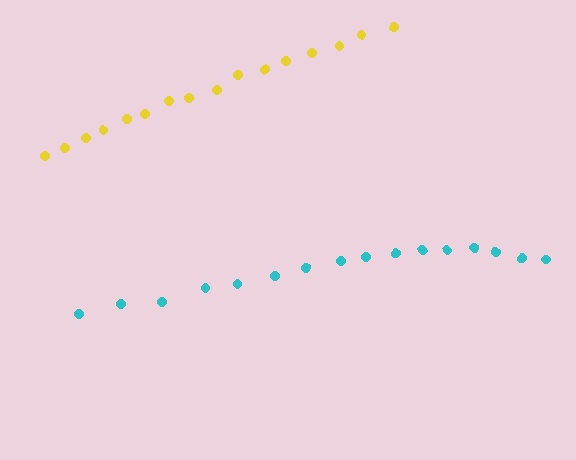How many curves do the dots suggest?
There are 2 distinct paths.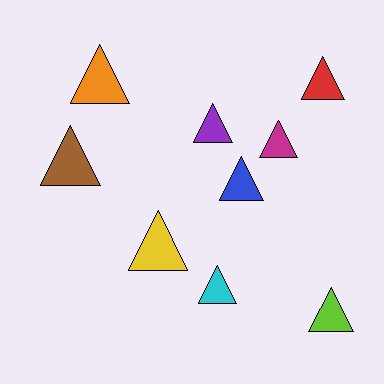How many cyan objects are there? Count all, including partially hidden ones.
There is 1 cyan object.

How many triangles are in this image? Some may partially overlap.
There are 9 triangles.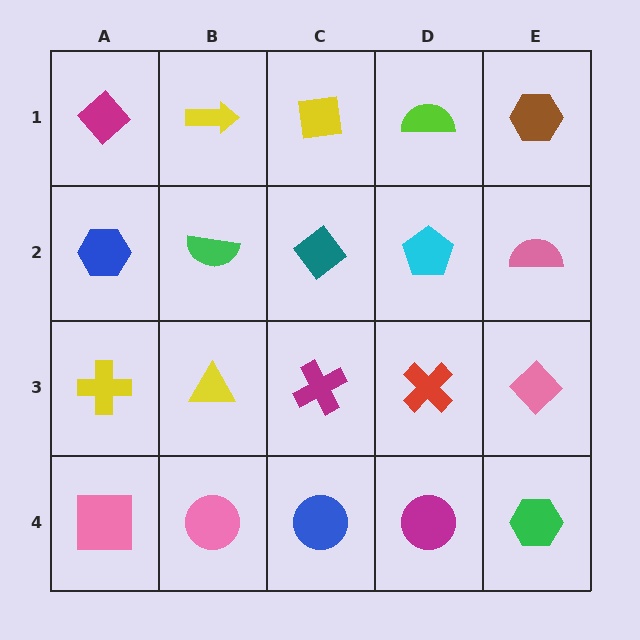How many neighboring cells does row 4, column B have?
3.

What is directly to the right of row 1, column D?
A brown hexagon.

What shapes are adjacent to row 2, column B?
A yellow arrow (row 1, column B), a yellow triangle (row 3, column B), a blue hexagon (row 2, column A), a teal diamond (row 2, column C).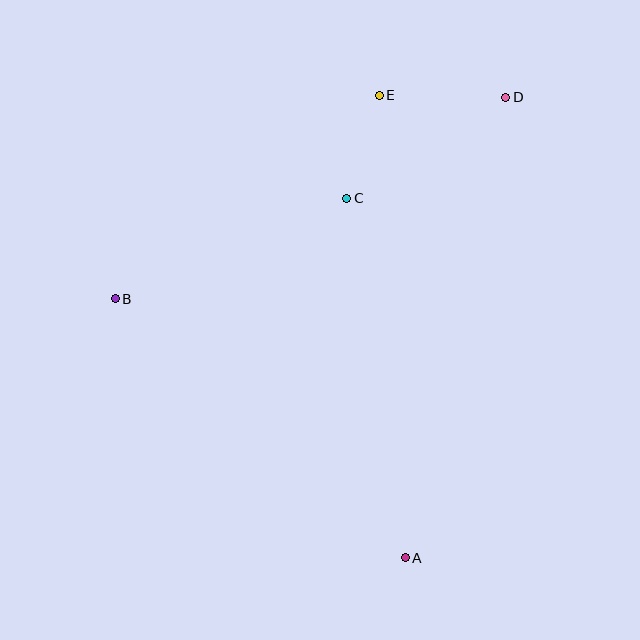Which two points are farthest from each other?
Points A and D are farthest from each other.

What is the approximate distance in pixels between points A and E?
The distance between A and E is approximately 463 pixels.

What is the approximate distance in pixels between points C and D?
The distance between C and D is approximately 188 pixels.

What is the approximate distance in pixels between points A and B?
The distance between A and B is approximately 389 pixels.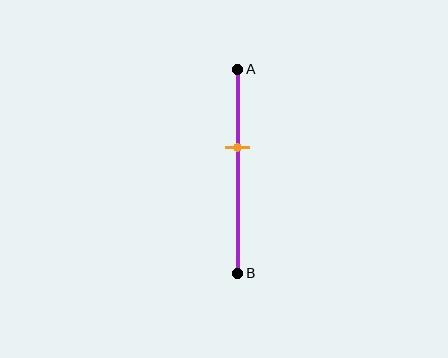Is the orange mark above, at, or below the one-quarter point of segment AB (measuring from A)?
The orange mark is below the one-quarter point of segment AB.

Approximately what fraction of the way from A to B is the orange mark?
The orange mark is approximately 40% of the way from A to B.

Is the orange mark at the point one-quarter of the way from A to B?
No, the mark is at about 40% from A, not at the 25% one-quarter point.